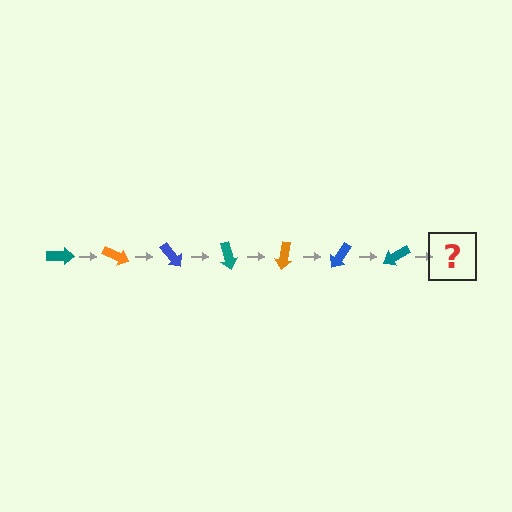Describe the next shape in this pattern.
It should be an orange arrow, rotated 175 degrees from the start.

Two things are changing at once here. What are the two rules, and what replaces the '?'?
The two rules are that it rotates 25 degrees each step and the color cycles through teal, orange, and blue. The '?' should be an orange arrow, rotated 175 degrees from the start.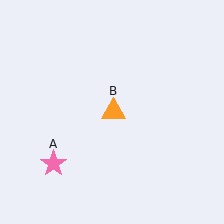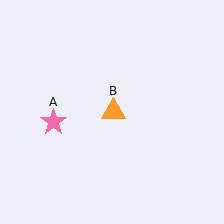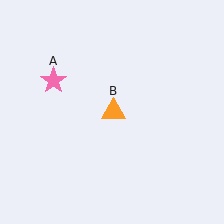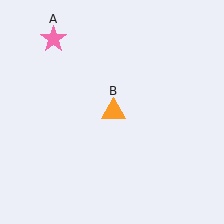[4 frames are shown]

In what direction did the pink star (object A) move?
The pink star (object A) moved up.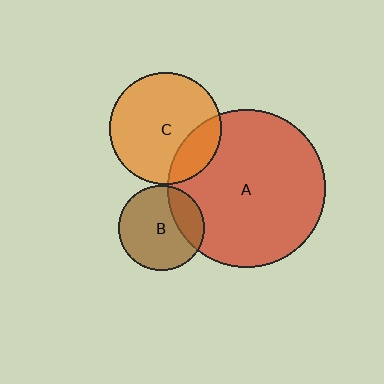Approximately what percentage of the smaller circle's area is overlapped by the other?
Approximately 20%.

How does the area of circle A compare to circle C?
Approximately 2.0 times.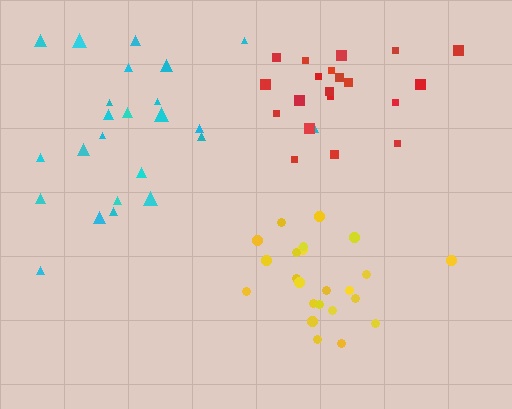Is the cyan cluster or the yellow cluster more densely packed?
Yellow.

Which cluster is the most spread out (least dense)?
Cyan.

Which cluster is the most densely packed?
Yellow.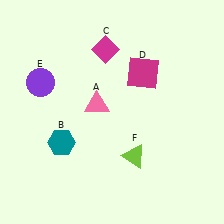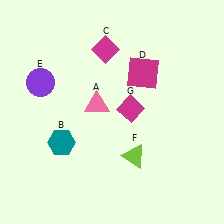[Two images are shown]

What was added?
A magenta diamond (G) was added in Image 2.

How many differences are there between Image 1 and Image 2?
There is 1 difference between the two images.